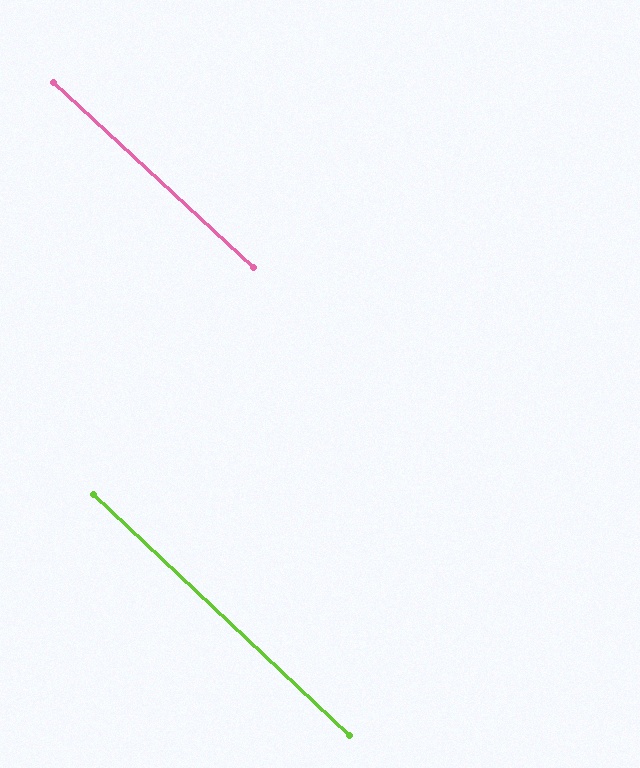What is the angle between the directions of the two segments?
Approximately 1 degree.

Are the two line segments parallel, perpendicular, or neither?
Parallel — their directions differ by only 0.6°.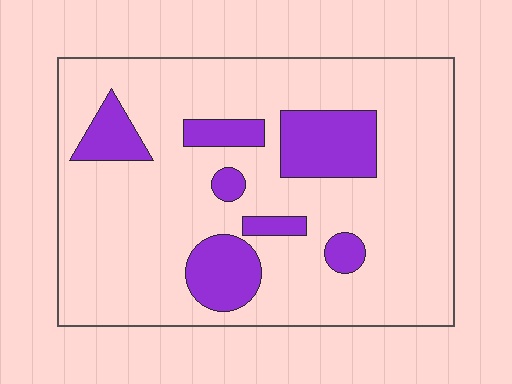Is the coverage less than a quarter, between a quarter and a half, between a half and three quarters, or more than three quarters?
Less than a quarter.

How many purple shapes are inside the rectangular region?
7.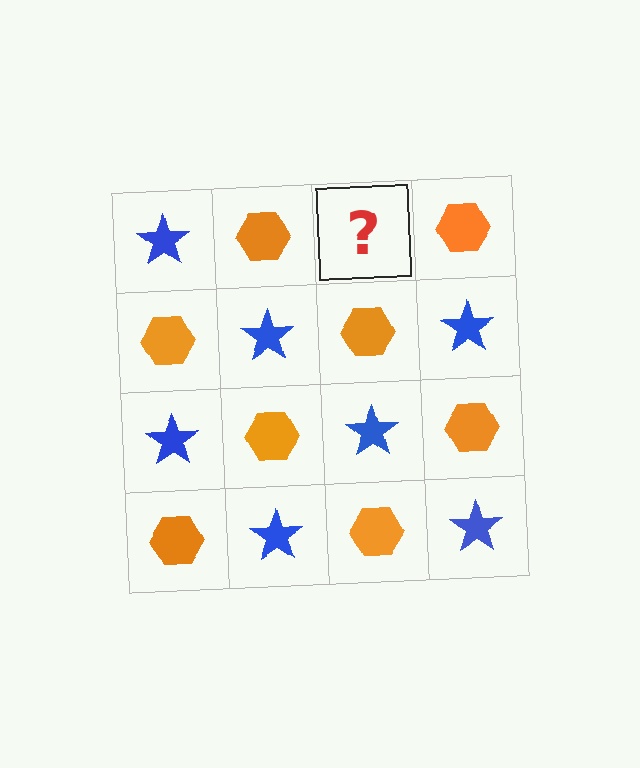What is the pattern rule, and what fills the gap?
The rule is that it alternates blue star and orange hexagon in a checkerboard pattern. The gap should be filled with a blue star.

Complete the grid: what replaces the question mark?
The question mark should be replaced with a blue star.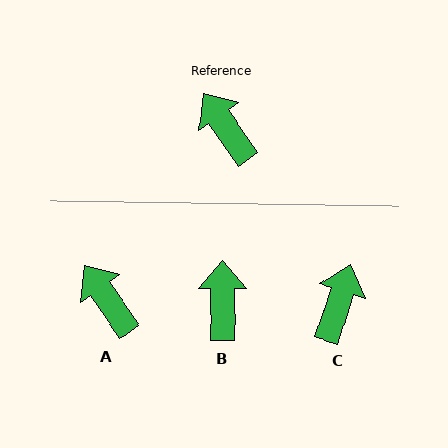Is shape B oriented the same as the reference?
No, it is off by about 35 degrees.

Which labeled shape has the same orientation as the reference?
A.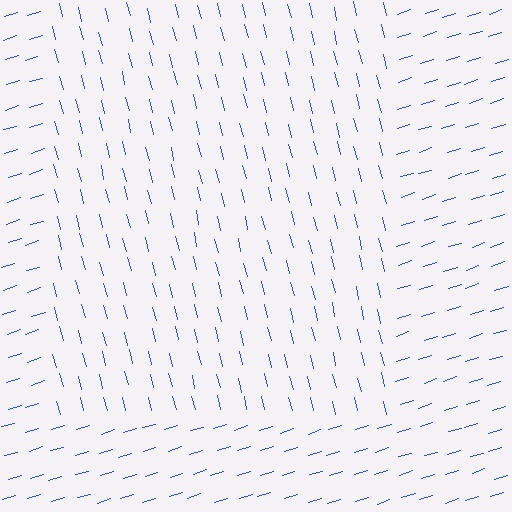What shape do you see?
I see a rectangle.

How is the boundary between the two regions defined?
The boundary is defined purely by a change in line orientation (approximately 87 degrees difference). All lines are the same color and thickness.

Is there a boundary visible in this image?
Yes, there is a texture boundary formed by a change in line orientation.